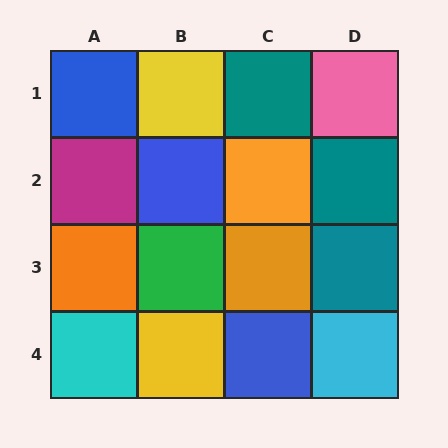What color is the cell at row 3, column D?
Teal.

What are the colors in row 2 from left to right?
Magenta, blue, orange, teal.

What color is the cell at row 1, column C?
Teal.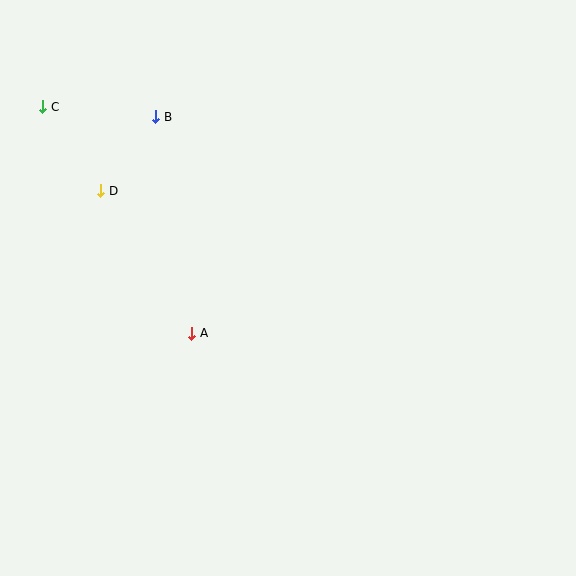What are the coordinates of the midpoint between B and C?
The midpoint between B and C is at (99, 112).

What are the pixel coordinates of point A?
Point A is at (192, 333).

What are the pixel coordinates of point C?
Point C is at (43, 107).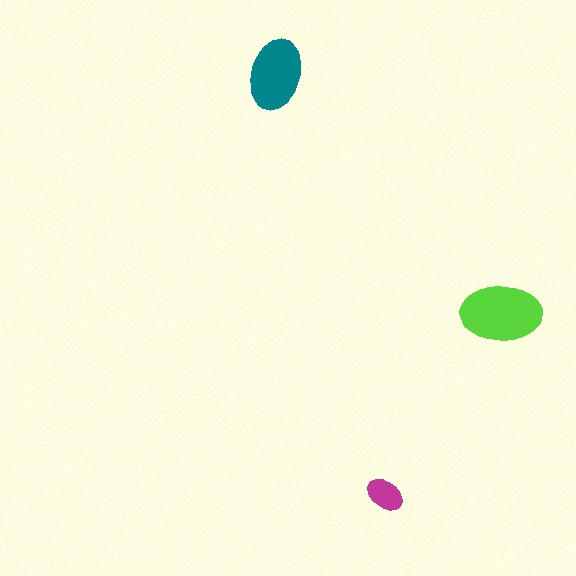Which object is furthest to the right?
The lime ellipse is rightmost.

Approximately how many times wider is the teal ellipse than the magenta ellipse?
About 2 times wider.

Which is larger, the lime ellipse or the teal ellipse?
The lime one.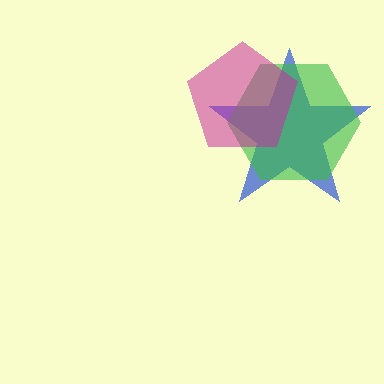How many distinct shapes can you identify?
There are 3 distinct shapes: a blue star, a green hexagon, a magenta pentagon.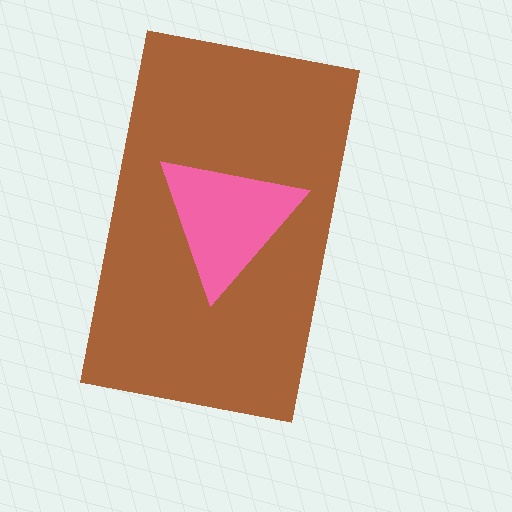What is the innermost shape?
The pink triangle.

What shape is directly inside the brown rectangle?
The pink triangle.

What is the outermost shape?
The brown rectangle.